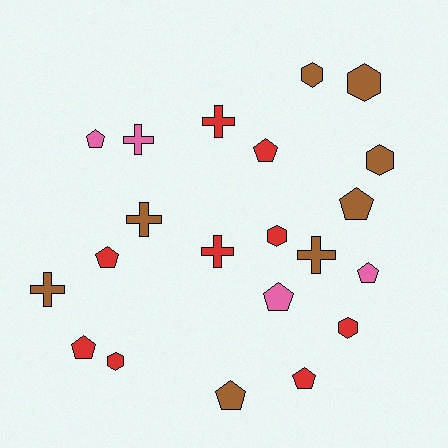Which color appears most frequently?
Red, with 9 objects.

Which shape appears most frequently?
Pentagon, with 9 objects.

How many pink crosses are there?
There is 1 pink cross.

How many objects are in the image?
There are 21 objects.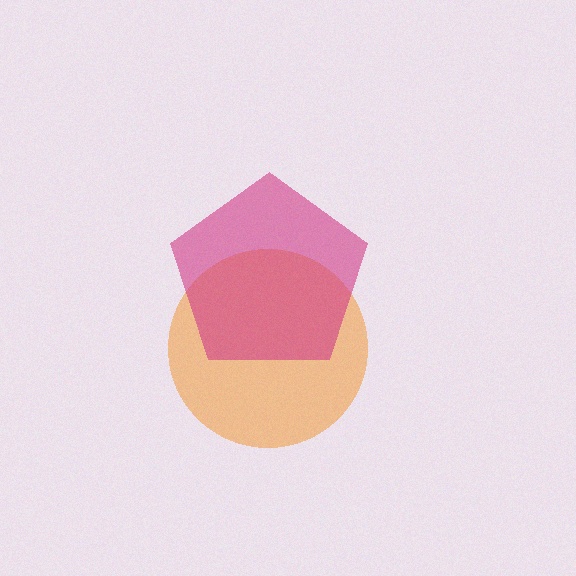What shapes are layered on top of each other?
The layered shapes are: an orange circle, a magenta pentagon.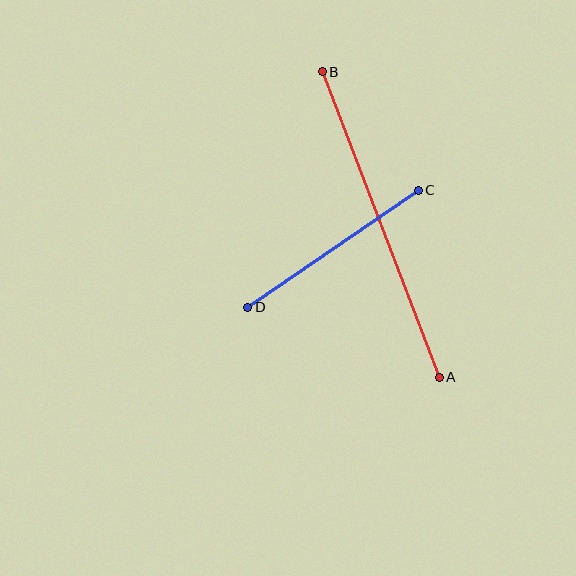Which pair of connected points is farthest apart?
Points A and B are farthest apart.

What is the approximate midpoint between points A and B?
The midpoint is at approximately (381, 225) pixels.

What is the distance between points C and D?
The distance is approximately 207 pixels.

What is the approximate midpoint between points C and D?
The midpoint is at approximately (333, 249) pixels.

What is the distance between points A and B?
The distance is approximately 327 pixels.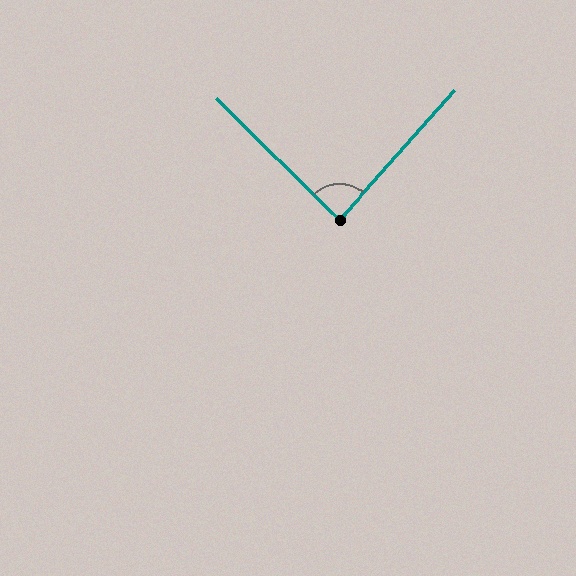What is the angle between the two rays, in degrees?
Approximately 87 degrees.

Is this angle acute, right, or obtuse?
It is approximately a right angle.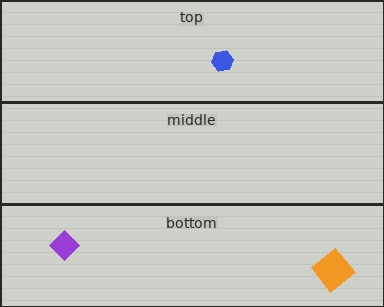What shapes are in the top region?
The blue hexagon.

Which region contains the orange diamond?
The bottom region.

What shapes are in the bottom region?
The purple diamond, the orange diamond.